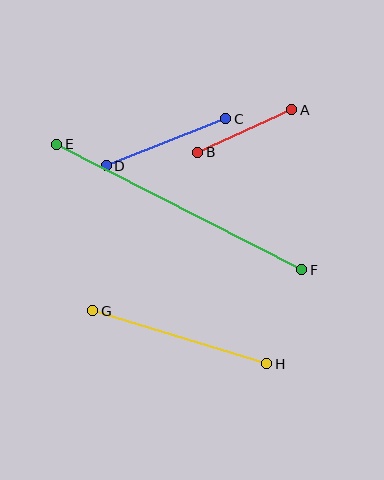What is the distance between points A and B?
The distance is approximately 103 pixels.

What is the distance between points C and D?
The distance is approximately 128 pixels.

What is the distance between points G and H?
The distance is approximately 182 pixels.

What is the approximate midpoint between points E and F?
The midpoint is at approximately (179, 207) pixels.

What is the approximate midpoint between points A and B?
The midpoint is at approximately (245, 131) pixels.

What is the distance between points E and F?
The distance is approximately 275 pixels.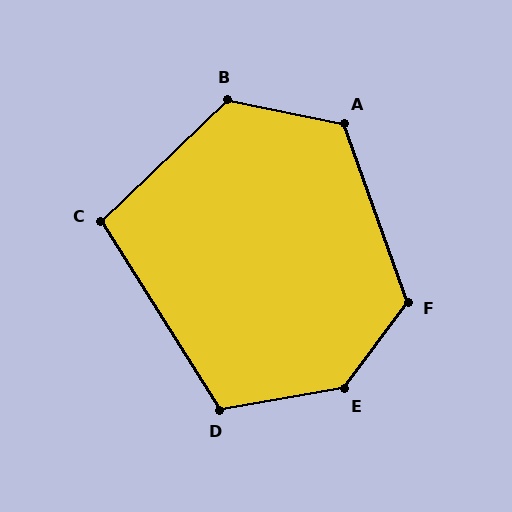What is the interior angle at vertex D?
Approximately 112 degrees (obtuse).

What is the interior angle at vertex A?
Approximately 121 degrees (obtuse).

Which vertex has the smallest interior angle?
C, at approximately 102 degrees.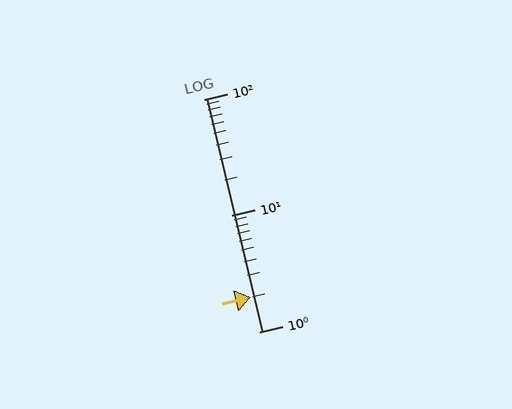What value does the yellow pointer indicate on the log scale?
The pointer indicates approximately 2.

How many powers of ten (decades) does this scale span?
The scale spans 2 decades, from 1 to 100.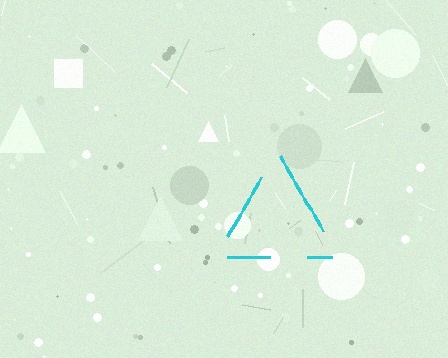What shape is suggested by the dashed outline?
The dashed outline suggests a triangle.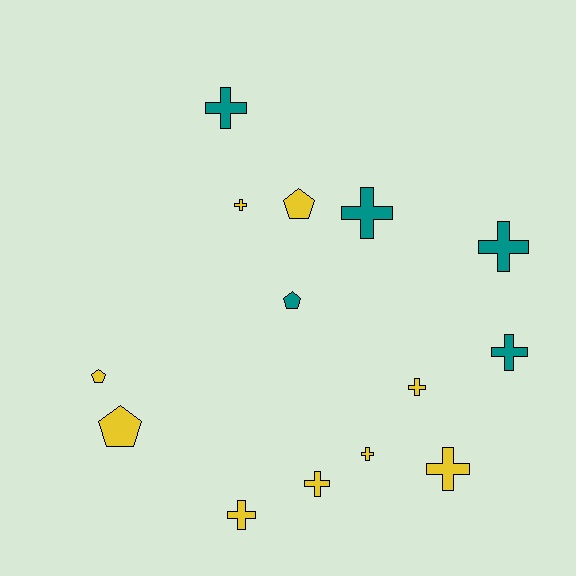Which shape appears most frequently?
Cross, with 10 objects.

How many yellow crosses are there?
There are 6 yellow crosses.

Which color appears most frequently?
Yellow, with 9 objects.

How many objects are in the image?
There are 14 objects.